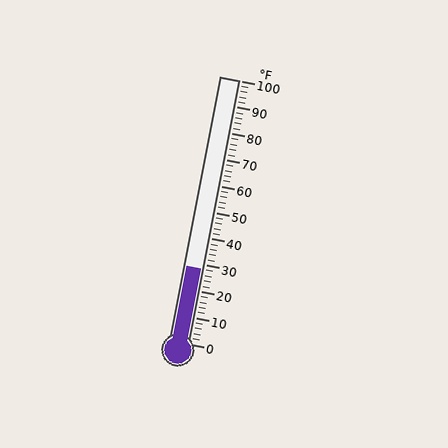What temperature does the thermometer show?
The thermometer shows approximately 28°F.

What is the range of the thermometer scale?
The thermometer scale ranges from 0°F to 100°F.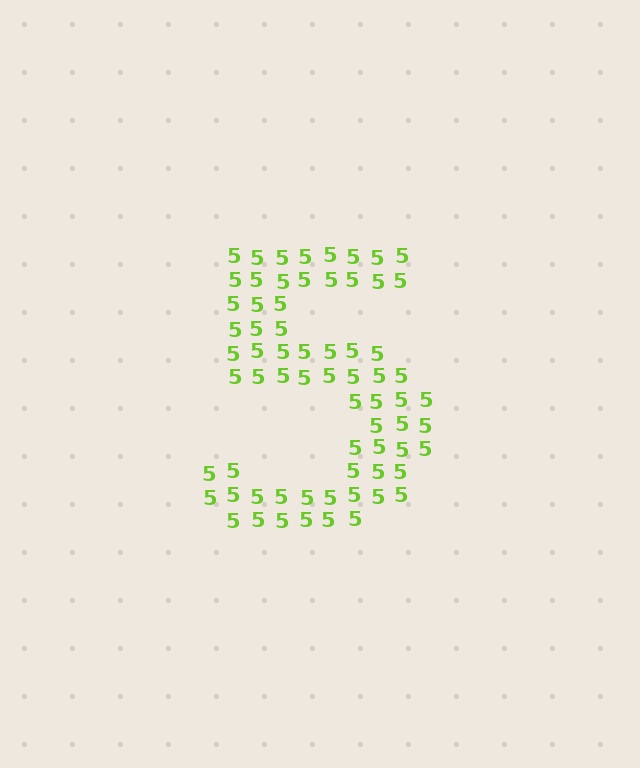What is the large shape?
The large shape is the digit 5.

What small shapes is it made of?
It is made of small digit 5's.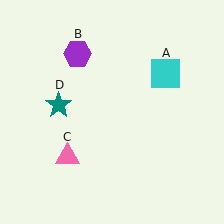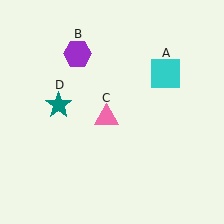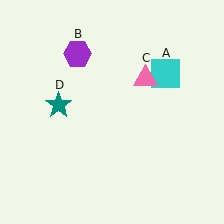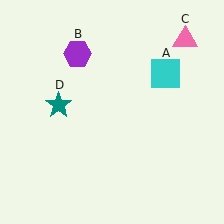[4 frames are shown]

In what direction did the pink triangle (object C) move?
The pink triangle (object C) moved up and to the right.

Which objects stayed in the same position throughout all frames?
Cyan square (object A) and purple hexagon (object B) and teal star (object D) remained stationary.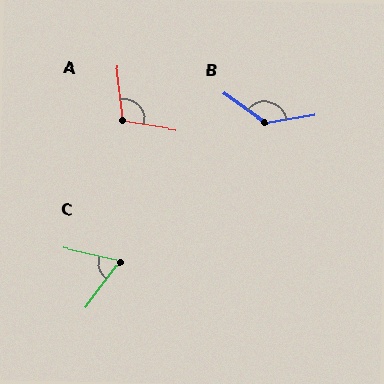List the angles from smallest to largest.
C (66°), A (106°), B (135°).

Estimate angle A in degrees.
Approximately 106 degrees.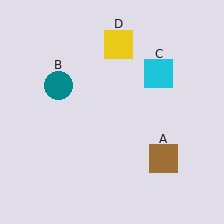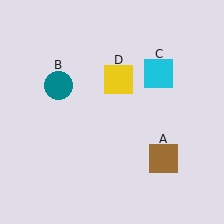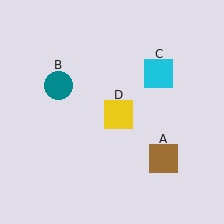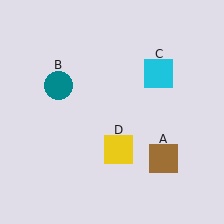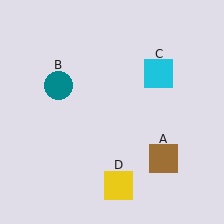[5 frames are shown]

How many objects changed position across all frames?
1 object changed position: yellow square (object D).